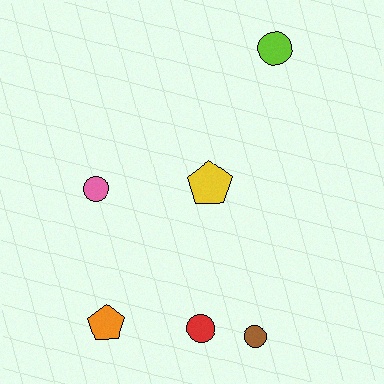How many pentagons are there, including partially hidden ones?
There are 2 pentagons.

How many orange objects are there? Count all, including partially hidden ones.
There is 1 orange object.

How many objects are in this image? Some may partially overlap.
There are 6 objects.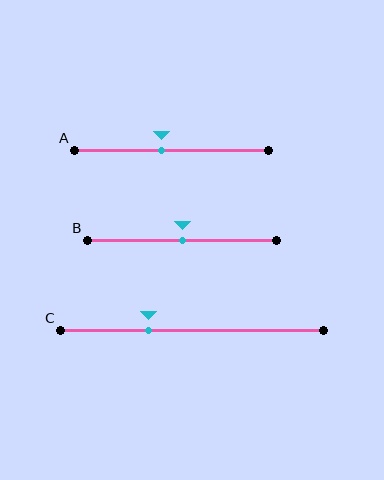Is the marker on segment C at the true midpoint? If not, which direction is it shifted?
No, the marker on segment C is shifted to the left by about 16% of the segment length.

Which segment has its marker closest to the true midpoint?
Segment B has its marker closest to the true midpoint.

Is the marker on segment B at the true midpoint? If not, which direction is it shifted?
Yes, the marker on segment B is at the true midpoint.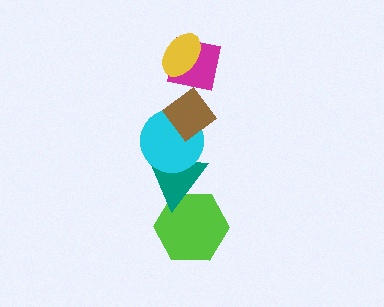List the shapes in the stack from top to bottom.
From top to bottom: the yellow ellipse, the magenta square, the brown diamond, the cyan circle, the teal triangle, the lime hexagon.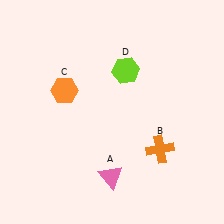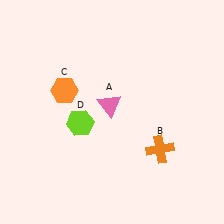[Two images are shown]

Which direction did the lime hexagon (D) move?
The lime hexagon (D) moved down.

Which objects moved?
The objects that moved are: the pink triangle (A), the lime hexagon (D).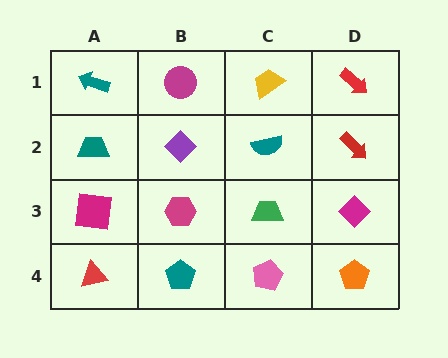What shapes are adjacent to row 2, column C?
A yellow trapezoid (row 1, column C), a green trapezoid (row 3, column C), a purple diamond (row 2, column B), a red arrow (row 2, column D).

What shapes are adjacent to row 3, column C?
A teal semicircle (row 2, column C), a pink pentagon (row 4, column C), a magenta hexagon (row 3, column B), a magenta diamond (row 3, column D).